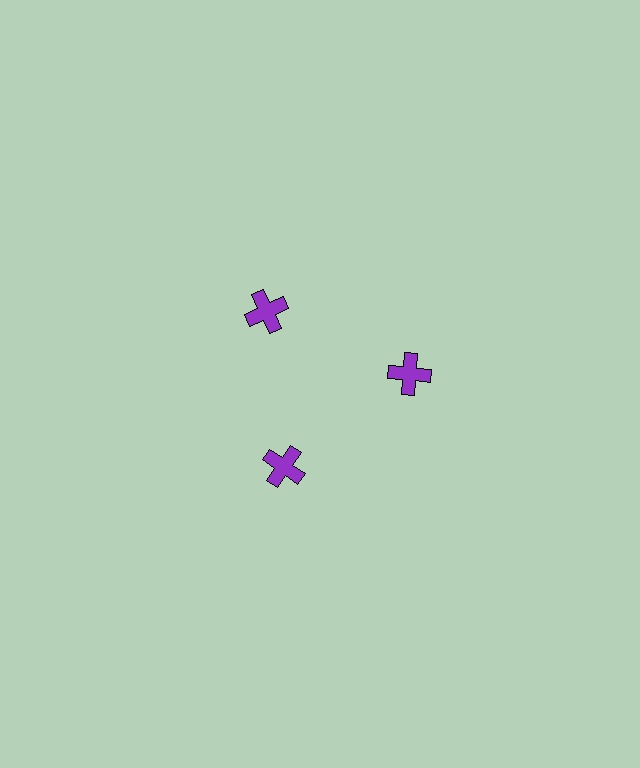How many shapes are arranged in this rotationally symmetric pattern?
There are 3 shapes, arranged in 3 groups of 1.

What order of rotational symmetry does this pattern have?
This pattern has 3-fold rotational symmetry.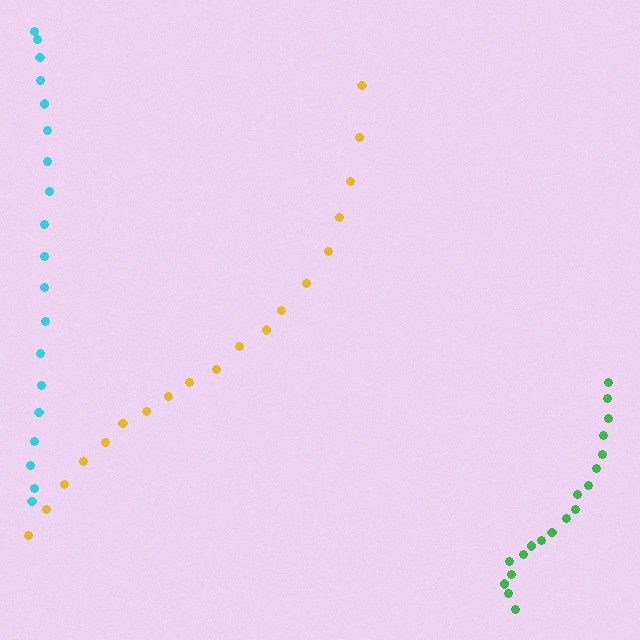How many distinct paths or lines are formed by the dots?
There are 3 distinct paths.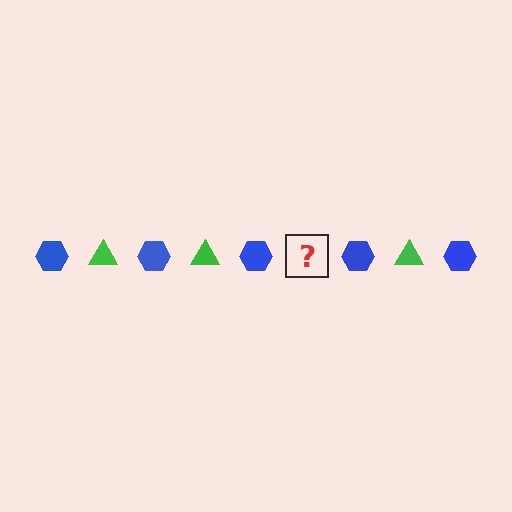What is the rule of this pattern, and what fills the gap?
The rule is that the pattern alternates between blue hexagon and green triangle. The gap should be filled with a green triangle.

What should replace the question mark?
The question mark should be replaced with a green triangle.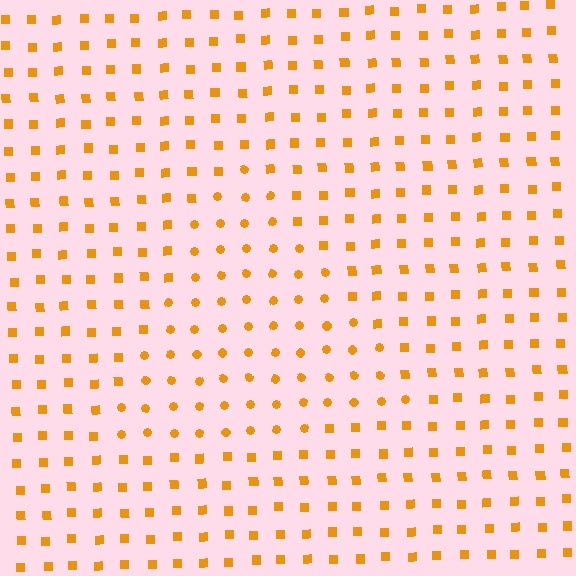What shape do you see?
I see a triangle.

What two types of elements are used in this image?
The image uses circles inside the triangle region and squares outside it.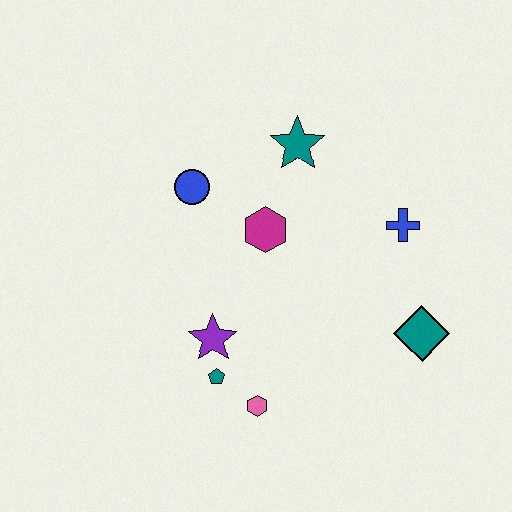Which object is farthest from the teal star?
The pink hexagon is farthest from the teal star.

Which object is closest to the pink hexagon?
The teal pentagon is closest to the pink hexagon.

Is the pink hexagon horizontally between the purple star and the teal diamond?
Yes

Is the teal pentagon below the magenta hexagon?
Yes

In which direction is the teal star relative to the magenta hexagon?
The teal star is above the magenta hexagon.